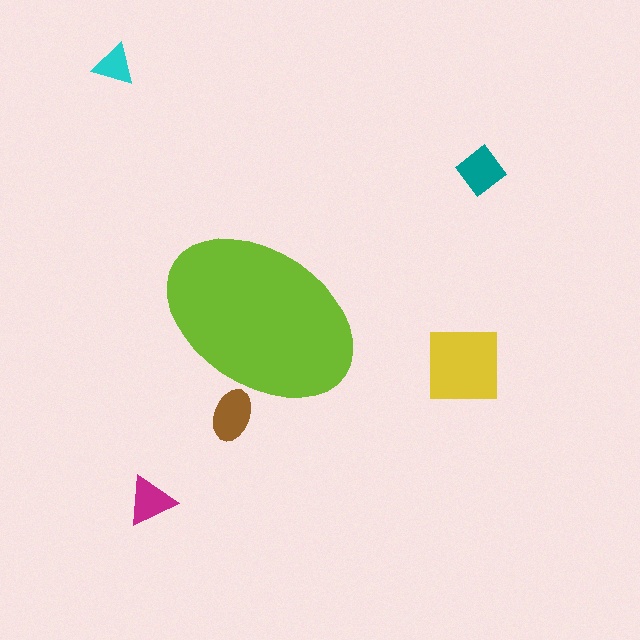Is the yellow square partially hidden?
No, the yellow square is fully visible.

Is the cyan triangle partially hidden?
No, the cyan triangle is fully visible.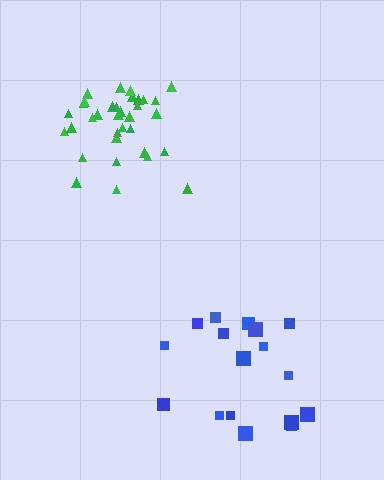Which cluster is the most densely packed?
Green.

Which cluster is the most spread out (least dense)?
Blue.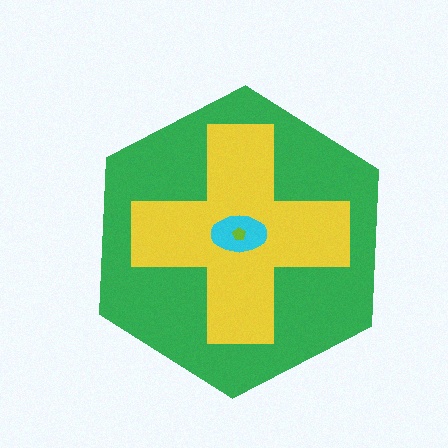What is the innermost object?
The lime pentagon.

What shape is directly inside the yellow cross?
The cyan ellipse.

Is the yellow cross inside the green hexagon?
Yes.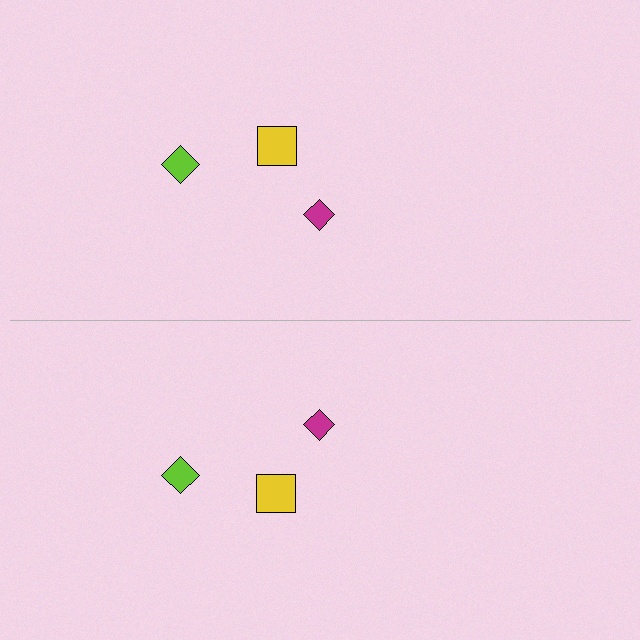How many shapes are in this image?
There are 6 shapes in this image.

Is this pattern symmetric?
Yes, this pattern has bilateral (reflection) symmetry.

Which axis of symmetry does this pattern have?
The pattern has a horizontal axis of symmetry running through the center of the image.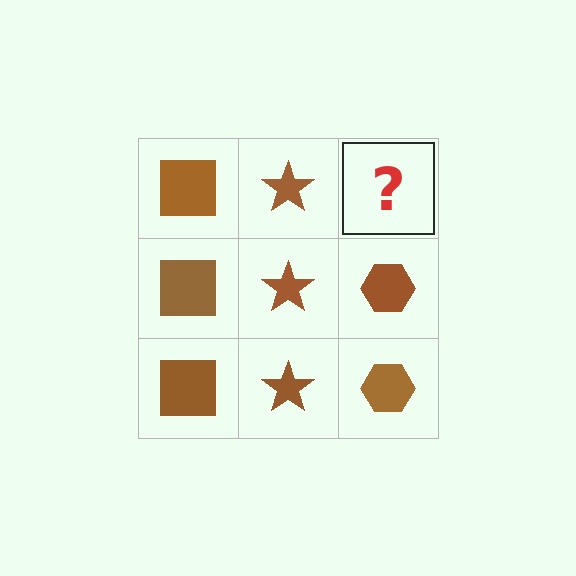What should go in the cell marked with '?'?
The missing cell should contain a brown hexagon.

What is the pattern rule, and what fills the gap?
The rule is that each column has a consistent shape. The gap should be filled with a brown hexagon.